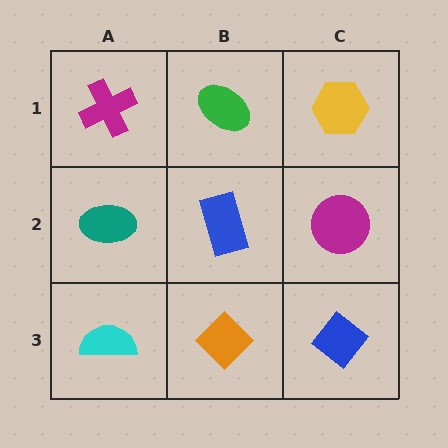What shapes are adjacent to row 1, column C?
A magenta circle (row 2, column C), a green ellipse (row 1, column B).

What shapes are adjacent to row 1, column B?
A blue rectangle (row 2, column B), a magenta cross (row 1, column A), a yellow hexagon (row 1, column C).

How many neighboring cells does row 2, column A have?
3.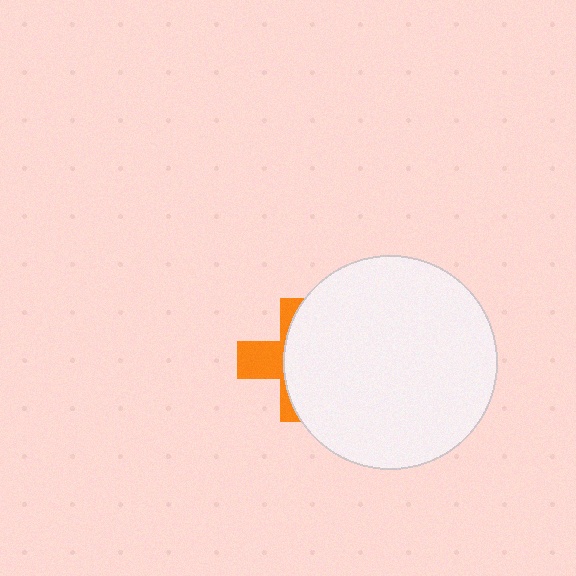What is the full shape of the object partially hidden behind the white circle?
The partially hidden object is an orange cross.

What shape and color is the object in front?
The object in front is a white circle.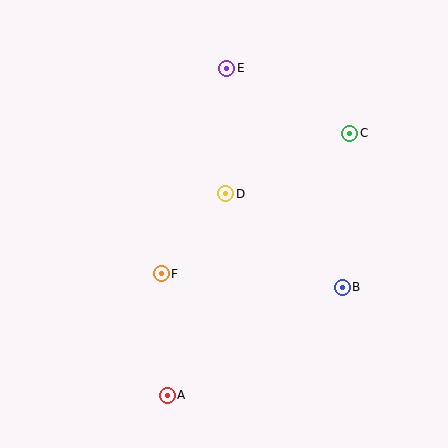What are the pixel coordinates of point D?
Point D is at (226, 194).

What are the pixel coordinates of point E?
Point E is at (227, 68).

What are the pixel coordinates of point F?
Point F is at (161, 274).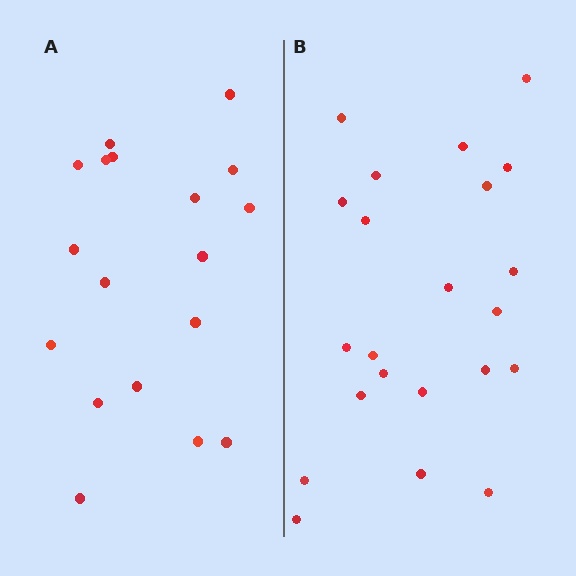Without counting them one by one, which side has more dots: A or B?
Region B (the right region) has more dots.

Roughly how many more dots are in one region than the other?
Region B has about 4 more dots than region A.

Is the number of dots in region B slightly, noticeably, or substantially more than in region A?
Region B has only slightly more — the two regions are fairly close. The ratio is roughly 1.2 to 1.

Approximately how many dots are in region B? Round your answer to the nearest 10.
About 20 dots. (The exact count is 22, which rounds to 20.)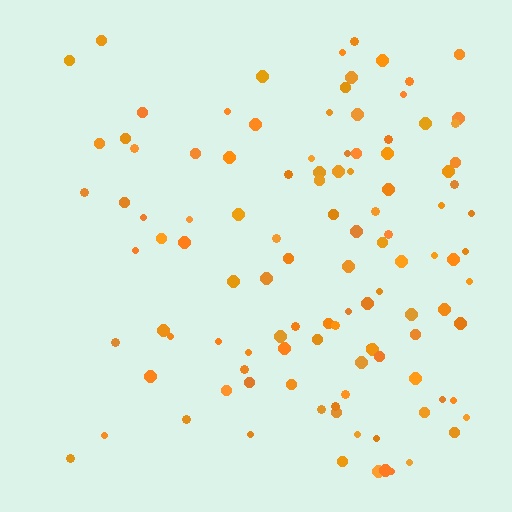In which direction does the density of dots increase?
From left to right, with the right side densest.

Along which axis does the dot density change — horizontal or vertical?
Horizontal.